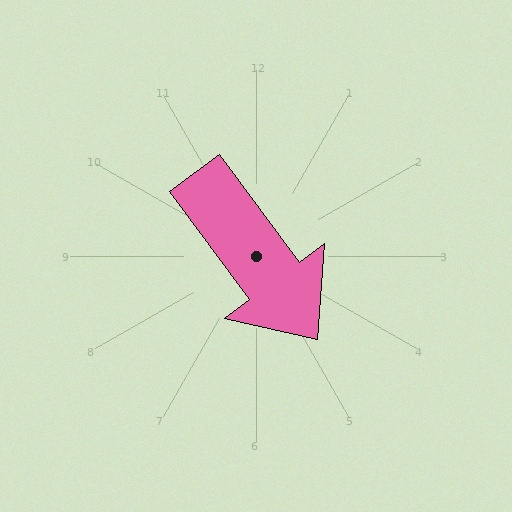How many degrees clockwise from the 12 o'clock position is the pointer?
Approximately 143 degrees.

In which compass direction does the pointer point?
Southeast.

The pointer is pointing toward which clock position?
Roughly 5 o'clock.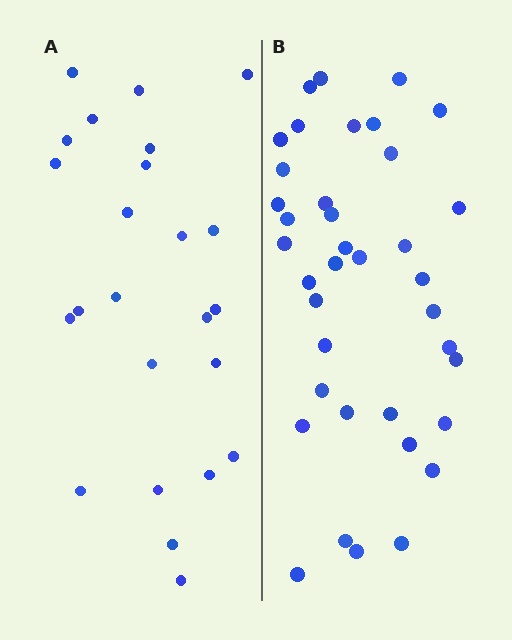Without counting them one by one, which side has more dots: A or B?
Region B (the right region) has more dots.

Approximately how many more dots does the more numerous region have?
Region B has approximately 15 more dots than region A.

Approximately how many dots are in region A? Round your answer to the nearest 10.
About 20 dots. (The exact count is 24, which rounds to 20.)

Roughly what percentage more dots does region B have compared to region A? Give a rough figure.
About 60% more.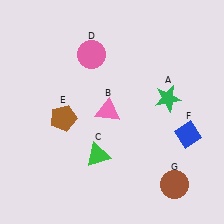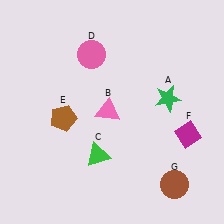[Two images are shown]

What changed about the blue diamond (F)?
In Image 1, F is blue. In Image 2, it changed to magenta.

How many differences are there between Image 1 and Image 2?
There is 1 difference between the two images.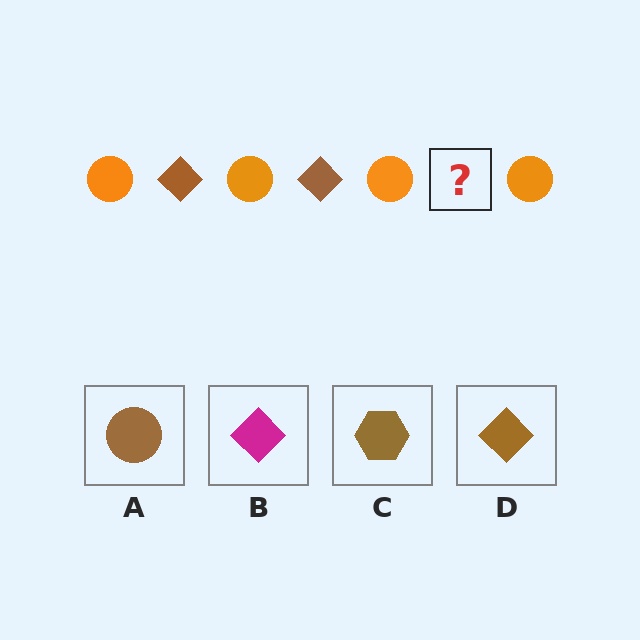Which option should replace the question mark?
Option D.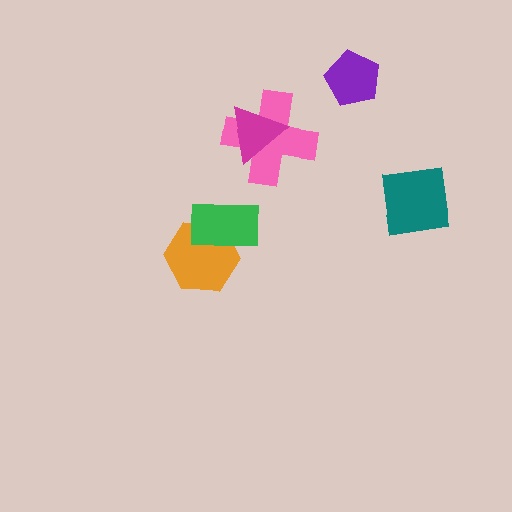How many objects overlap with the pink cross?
1 object overlaps with the pink cross.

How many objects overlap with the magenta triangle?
1 object overlaps with the magenta triangle.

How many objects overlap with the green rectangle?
1 object overlaps with the green rectangle.